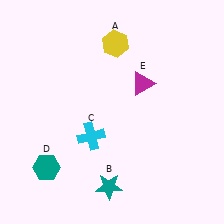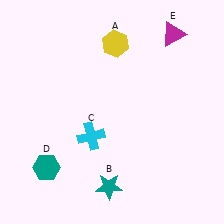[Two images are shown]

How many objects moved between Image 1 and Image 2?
1 object moved between the two images.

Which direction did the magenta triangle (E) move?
The magenta triangle (E) moved up.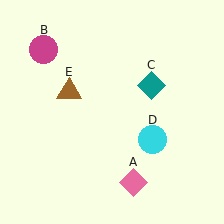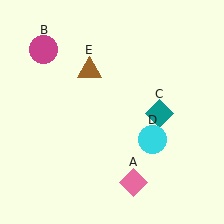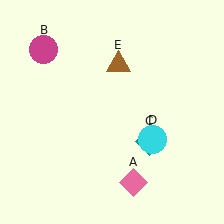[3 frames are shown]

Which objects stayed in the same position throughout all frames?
Pink diamond (object A) and magenta circle (object B) and cyan circle (object D) remained stationary.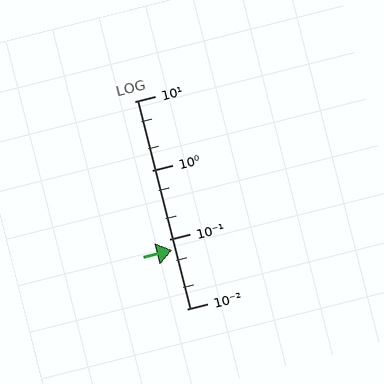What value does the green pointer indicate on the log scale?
The pointer indicates approximately 0.07.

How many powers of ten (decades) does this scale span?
The scale spans 3 decades, from 0.01 to 10.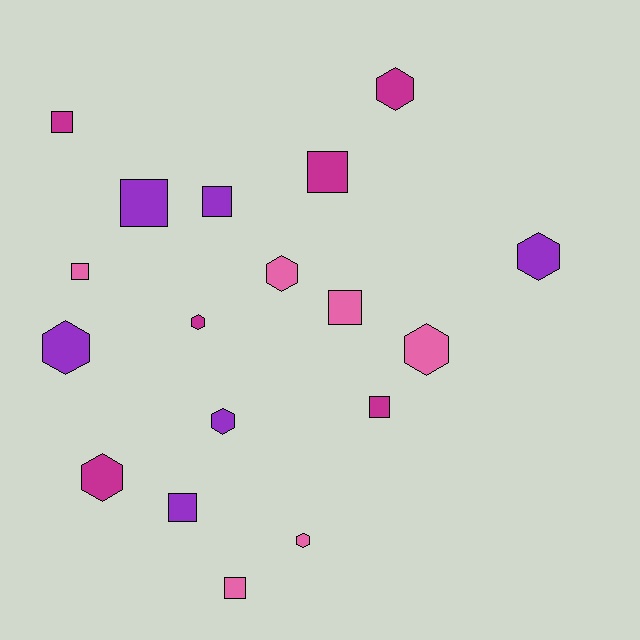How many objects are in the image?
There are 18 objects.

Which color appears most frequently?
Purple, with 6 objects.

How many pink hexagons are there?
There are 3 pink hexagons.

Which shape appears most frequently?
Square, with 9 objects.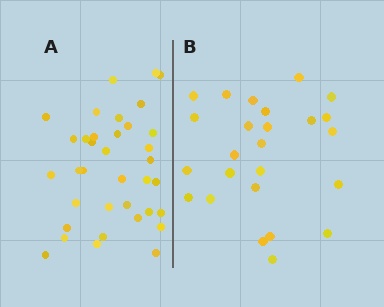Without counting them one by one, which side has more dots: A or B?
Region A (the left region) has more dots.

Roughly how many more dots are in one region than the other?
Region A has roughly 12 or so more dots than region B.